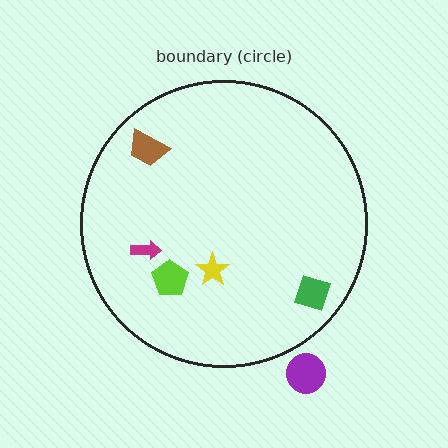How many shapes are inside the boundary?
5 inside, 1 outside.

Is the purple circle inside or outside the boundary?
Outside.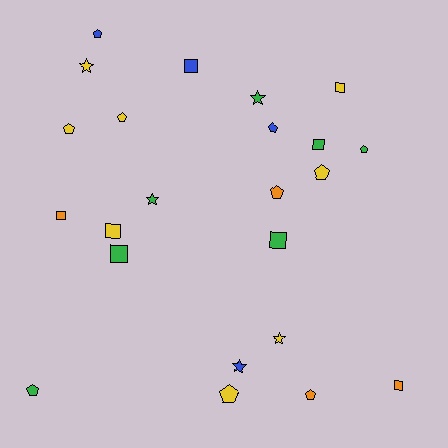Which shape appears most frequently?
Pentagon, with 10 objects.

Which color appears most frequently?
Yellow, with 8 objects.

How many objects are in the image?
There are 23 objects.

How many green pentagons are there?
There are 2 green pentagons.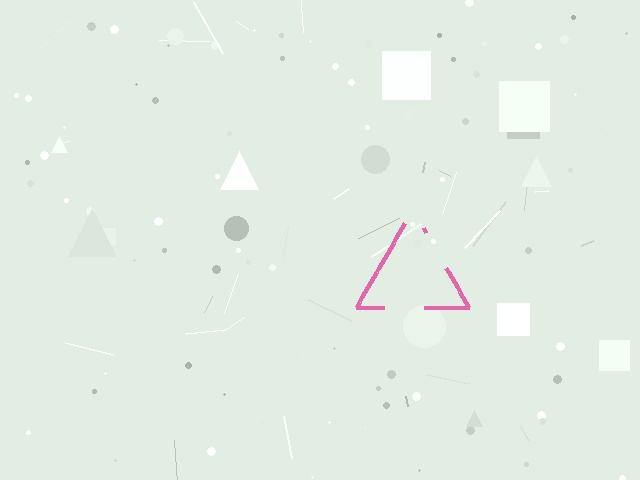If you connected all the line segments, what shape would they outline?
They would outline a triangle.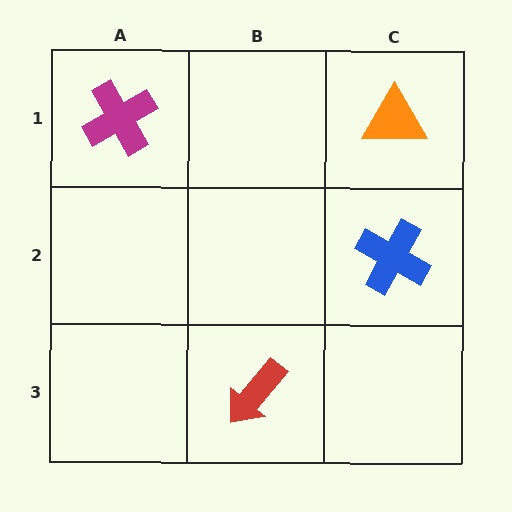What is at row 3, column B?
A red arrow.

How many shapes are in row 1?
2 shapes.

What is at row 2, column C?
A blue cross.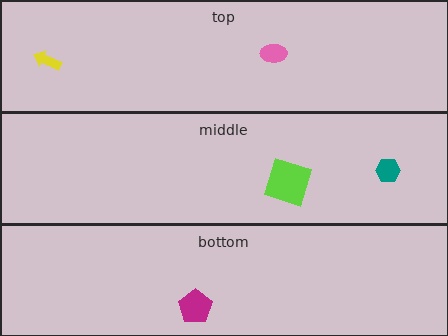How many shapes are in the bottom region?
1.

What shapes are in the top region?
The pink ellipse, the yellow arrow.